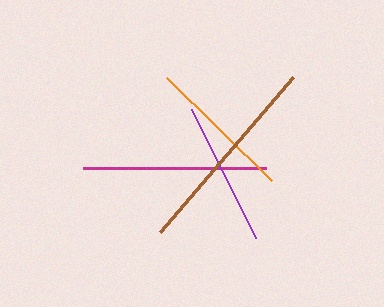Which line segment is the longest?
The brown line is the longest at approximately 204 pixels.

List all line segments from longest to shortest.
From longest to shortest: brown, magenta, orange, purple.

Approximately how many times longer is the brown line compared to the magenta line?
The brown line is approximately 1.1 times the length of the magenta line.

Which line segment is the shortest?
The purple line is the shortest at approximately 144 pixels.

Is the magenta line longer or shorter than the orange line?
The magenta line is longer than the orange line.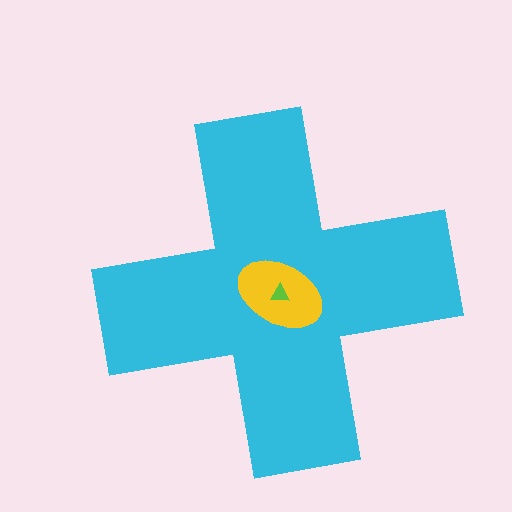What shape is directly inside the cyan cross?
The yellow ellipse.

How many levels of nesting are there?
3.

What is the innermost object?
The lime triangle.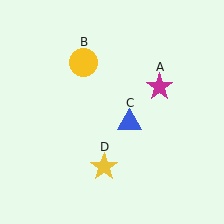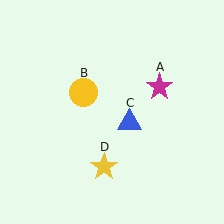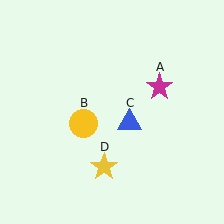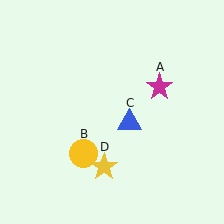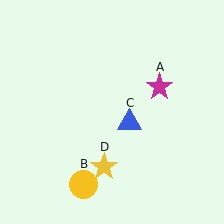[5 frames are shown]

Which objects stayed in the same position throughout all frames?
Magenta star (object A) and blue triangle (object C) and yellow star (object D) remained stationary.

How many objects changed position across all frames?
1 object changed position: yellow circle (object B).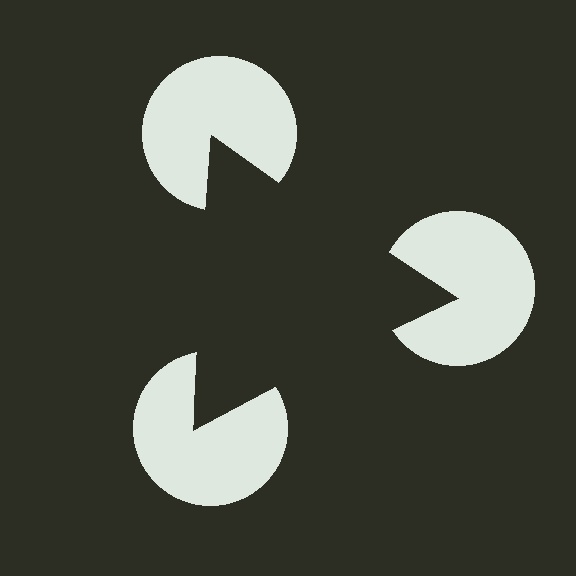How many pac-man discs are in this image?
There are 3 — one at each vertex of the illusory triangle.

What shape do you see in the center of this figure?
An illusory triangle — its edges are inferred from the aligned wedge cuts in the pac-man discs, not physically drawn.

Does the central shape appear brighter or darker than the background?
It typically appears slightly darker than the background, even though no actual brightness change is drawn.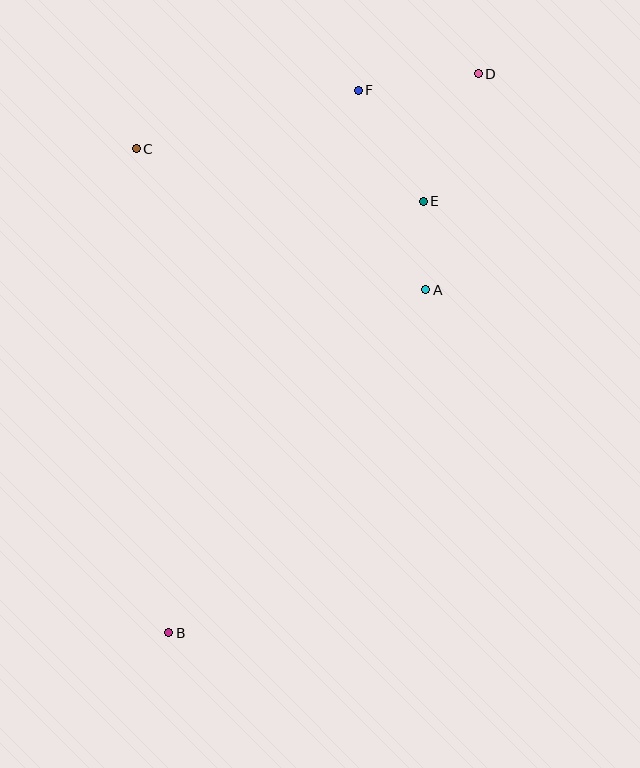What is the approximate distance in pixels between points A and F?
The distance between A and F is approximately 211 pixels.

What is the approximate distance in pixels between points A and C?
The distance between A and C is approximately 322 pixels.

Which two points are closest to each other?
Points A and E are closest to each other.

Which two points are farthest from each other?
Points B and D are farthest from each other.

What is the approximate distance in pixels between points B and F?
The distance between B and F is approximately 575 pixels.